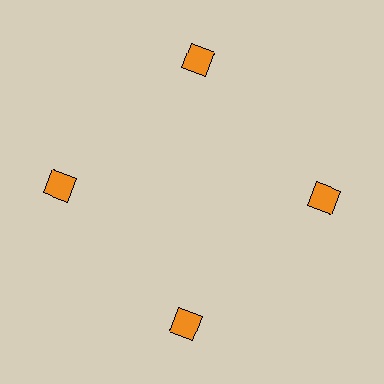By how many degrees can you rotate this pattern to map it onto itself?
The pattern maps onto itself every 90 degrees of rotation.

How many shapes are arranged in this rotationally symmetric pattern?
There are 4 shapes, arranged in 4 groups of 1.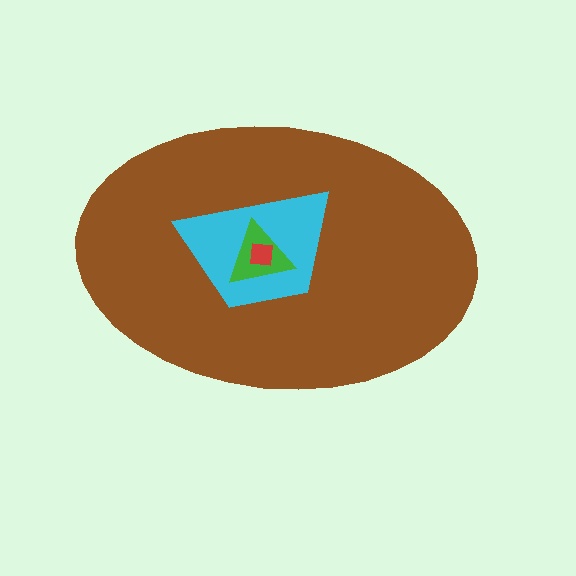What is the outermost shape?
The brown ellipse.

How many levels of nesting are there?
4.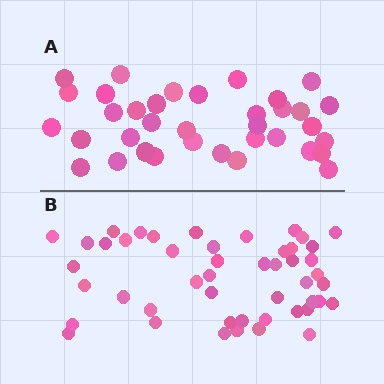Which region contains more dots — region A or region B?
Region B (the bottom region) has more dots.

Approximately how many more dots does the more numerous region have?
Region B has roughly 12 or so more dots than region A.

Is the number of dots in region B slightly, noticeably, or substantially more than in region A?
Region B has noticeably more, but not dramatically so. The ratio is roughly 1.3 to 1.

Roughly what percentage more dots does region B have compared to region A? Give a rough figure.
About 35% more.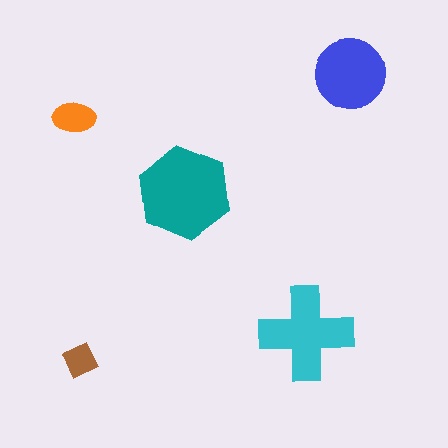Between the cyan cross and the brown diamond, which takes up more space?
The cyan cross.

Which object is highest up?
The blue circle is topmost.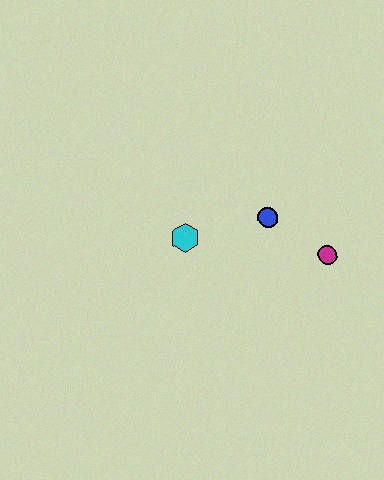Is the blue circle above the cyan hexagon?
Yes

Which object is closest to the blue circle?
The magenta circle is closest to the blue circle.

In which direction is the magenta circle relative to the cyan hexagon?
The magenta circle is to the right of the cyan hexagon.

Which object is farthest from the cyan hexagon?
The magenta circle is farthest from the cyan hexagon.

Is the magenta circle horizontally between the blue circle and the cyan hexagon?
No